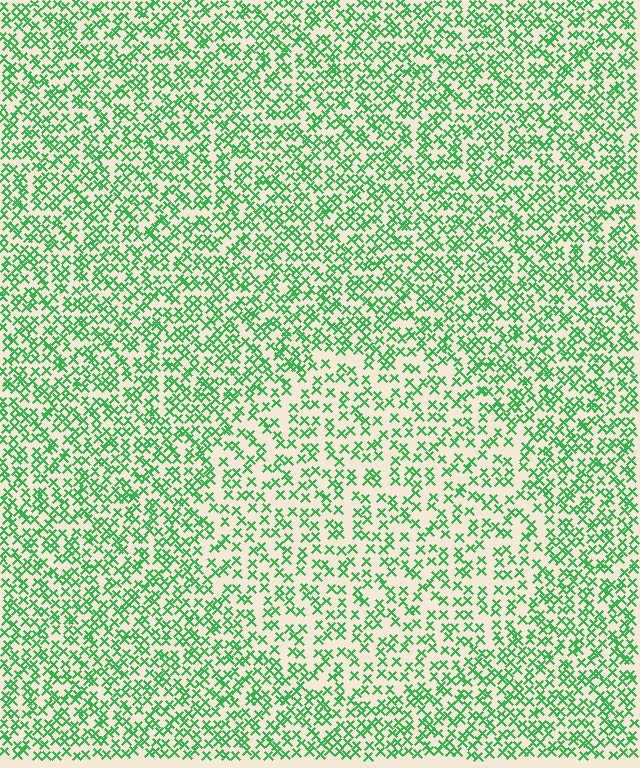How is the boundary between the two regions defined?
The boundary is defined by a change in element density (approximately 1.6x ratio). All elements are the same color, size, and shape.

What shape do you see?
I see a circle.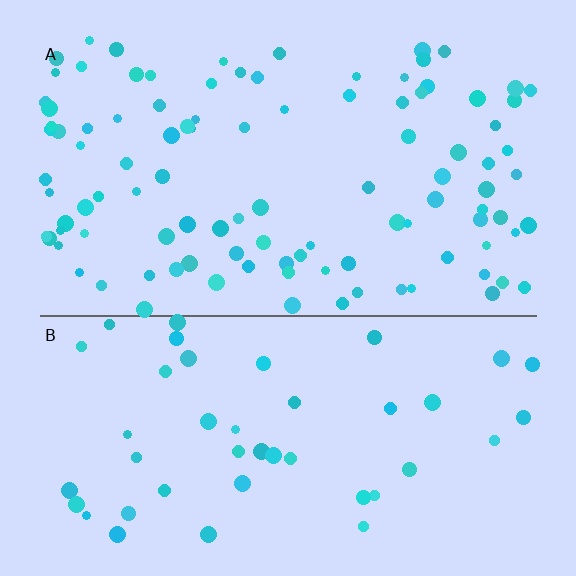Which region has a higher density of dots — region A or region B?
A (the top).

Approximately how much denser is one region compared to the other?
Approximately 2.3× — region A over region B.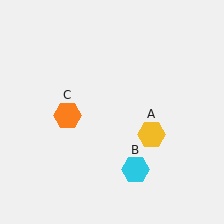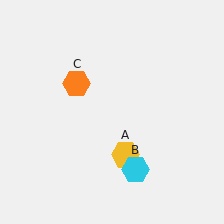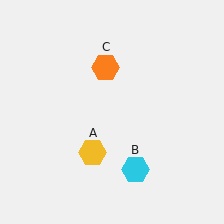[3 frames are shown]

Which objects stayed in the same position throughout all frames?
Cyan hexagon (object B) remained stationary.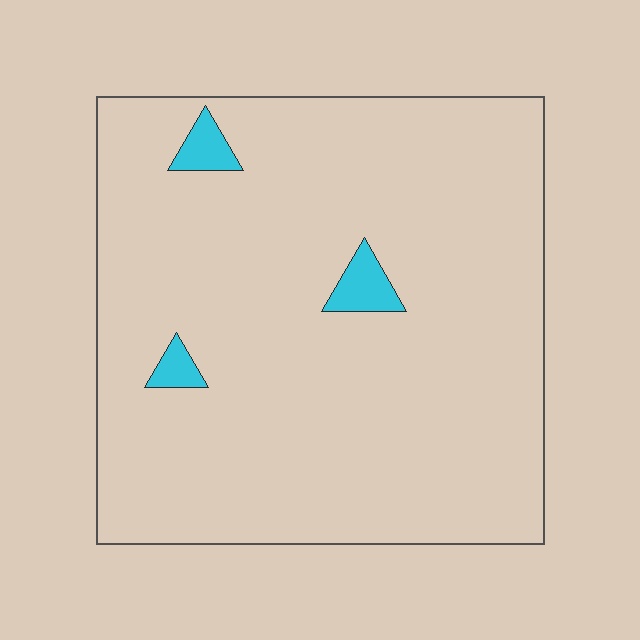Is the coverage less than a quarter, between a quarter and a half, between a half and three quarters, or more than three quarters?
Less than a quarter.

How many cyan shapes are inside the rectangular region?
3.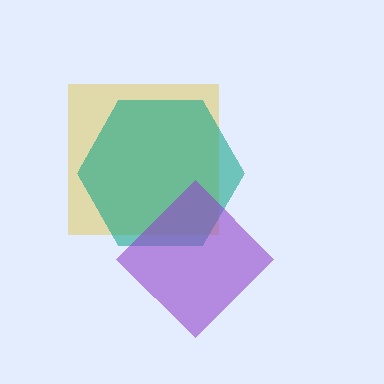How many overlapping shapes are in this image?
There are 3 overlapping shapes in the image.